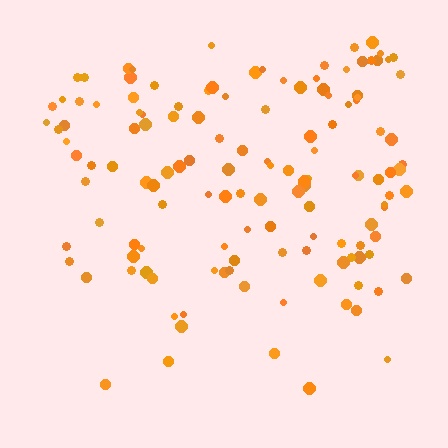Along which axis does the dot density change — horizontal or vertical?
Vertical.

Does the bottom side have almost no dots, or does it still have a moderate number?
Still a moderate number, just noticeably fewer than the top.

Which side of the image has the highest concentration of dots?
The top.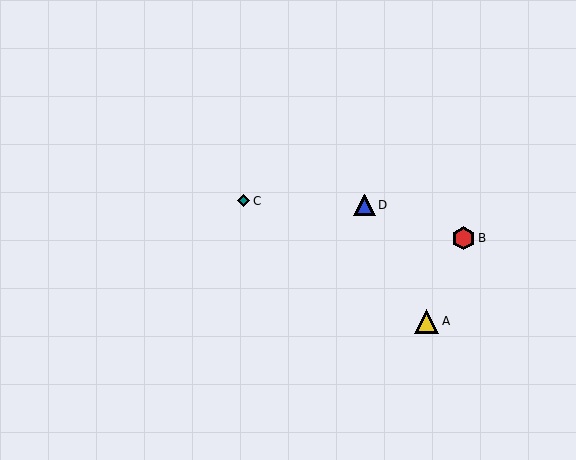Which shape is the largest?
The yellow triangle (labeled A) is the largest.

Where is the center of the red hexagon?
The center of the red hexagon is at (464, 238).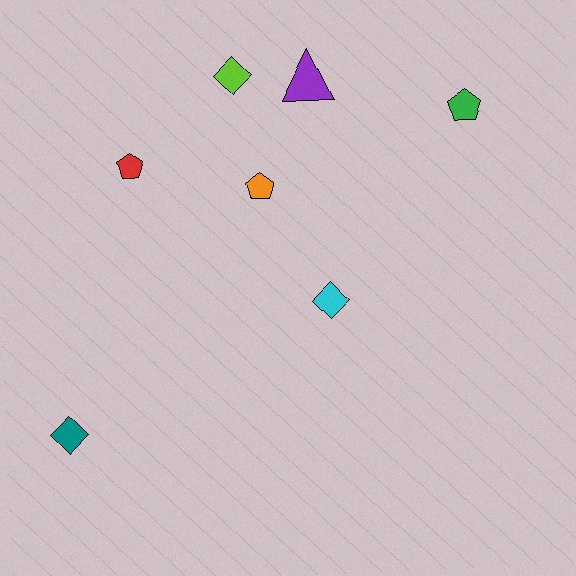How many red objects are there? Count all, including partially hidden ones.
There is 1 red object.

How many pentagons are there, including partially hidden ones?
There are 3 pentagons.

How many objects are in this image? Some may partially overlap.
There are 7 objects.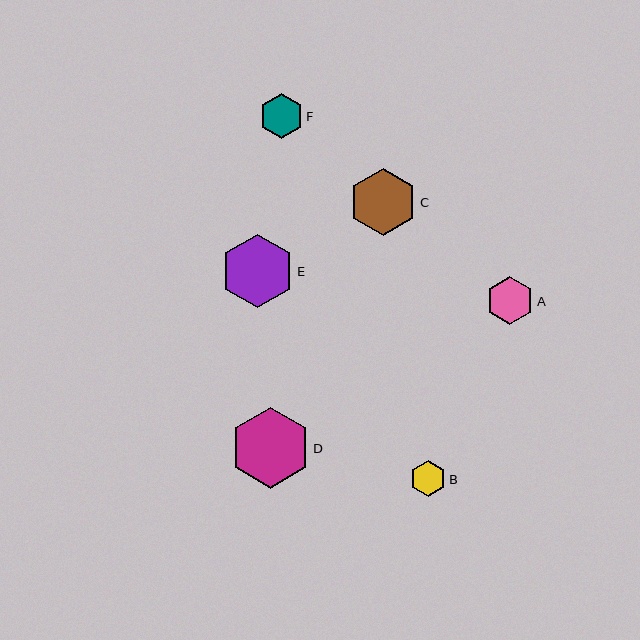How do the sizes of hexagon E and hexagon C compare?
Hexagon E and hexagon C are approximately the same size.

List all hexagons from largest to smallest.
From largest to smallest: D, E, C, A, F, B.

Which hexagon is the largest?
Hexagon D is the largest with a size of approximately 81 pixels.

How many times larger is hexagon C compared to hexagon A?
Hexagon C is approximately 1.4 times the size of hexagon A.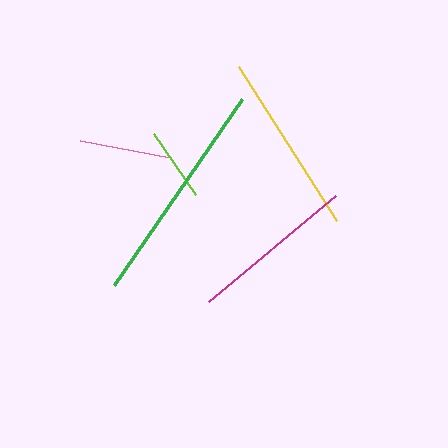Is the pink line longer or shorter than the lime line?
The pink line is longer than the lime line.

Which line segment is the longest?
The green line is the longest at approximately 226 pixels.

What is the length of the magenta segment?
The magenta segment is approximately 166 pixels long.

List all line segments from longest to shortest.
From longest to shortest: green, yellow, magenta, pink, lime.